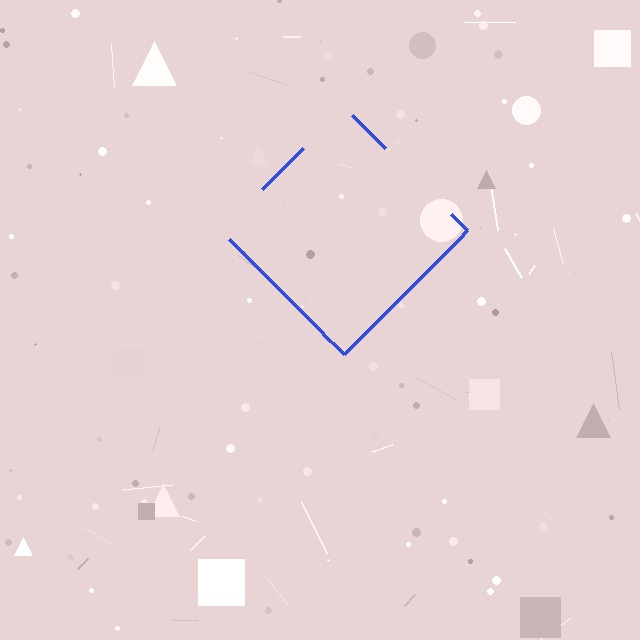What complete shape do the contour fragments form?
The contour fragments form a diamond.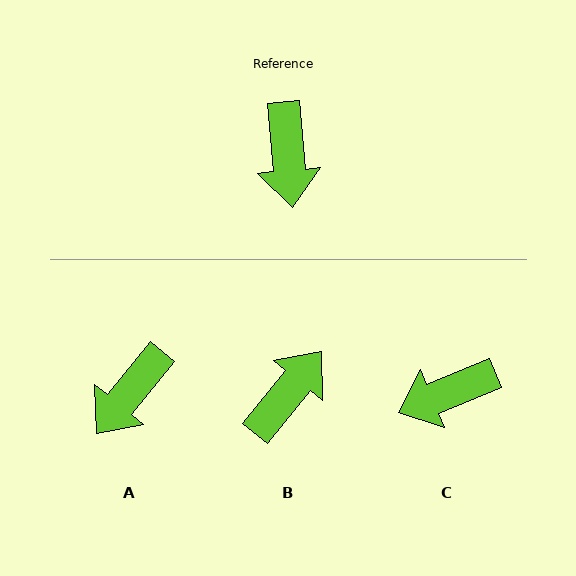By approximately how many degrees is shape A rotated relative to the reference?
Approximately 44 degrees clockwise.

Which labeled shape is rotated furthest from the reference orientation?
B, about 136 degrees away.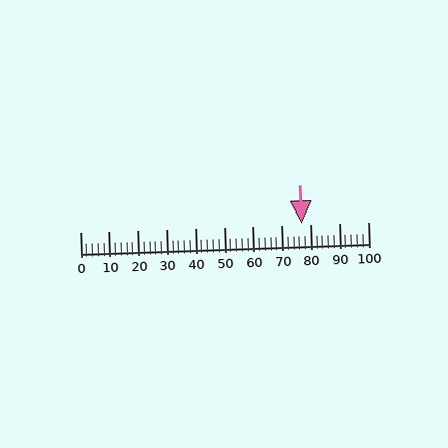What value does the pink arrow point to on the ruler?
The pink arrow points to approximately 77.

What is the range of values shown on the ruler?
The ruler shows values from 0 to 100.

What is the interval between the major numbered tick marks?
The major tick marks are spaced 10 units apart.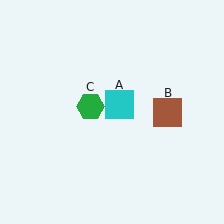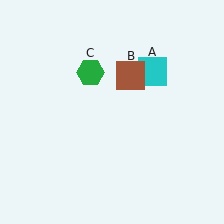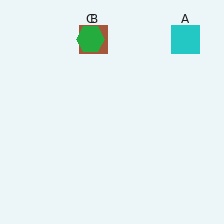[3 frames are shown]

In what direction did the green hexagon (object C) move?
The green hexagon (object C) moved up.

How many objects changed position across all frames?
3 objects changed position: cyan square (object A), brown square (object B), green hexagon (object C).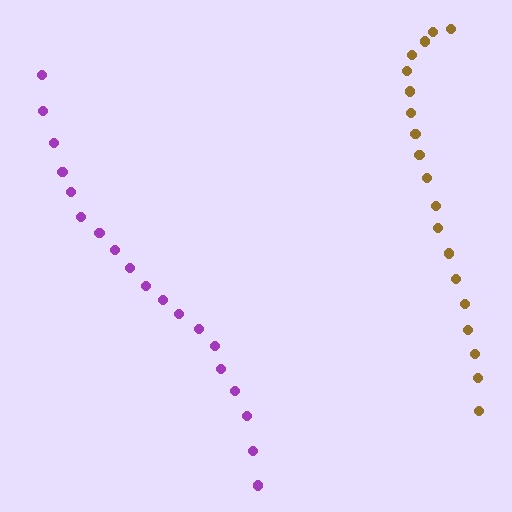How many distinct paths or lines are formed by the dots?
There are 2 distinct paths.